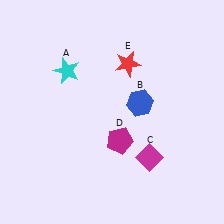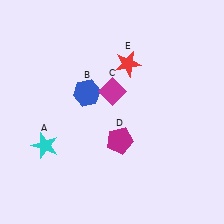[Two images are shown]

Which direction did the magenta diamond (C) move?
The magenta diamond (C) moved up.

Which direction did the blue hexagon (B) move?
The blue hexagon (B) moved left.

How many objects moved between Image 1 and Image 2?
3 objects moved between the two images.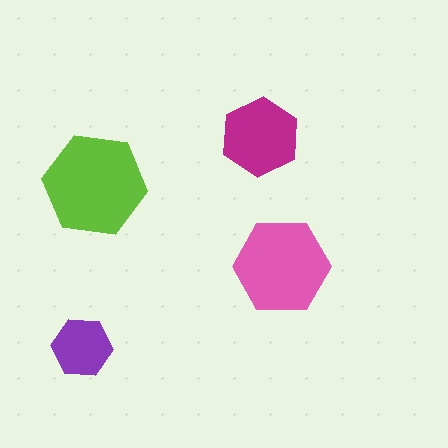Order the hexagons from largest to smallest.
the lime one, the pink one, the magenta one, the purple one.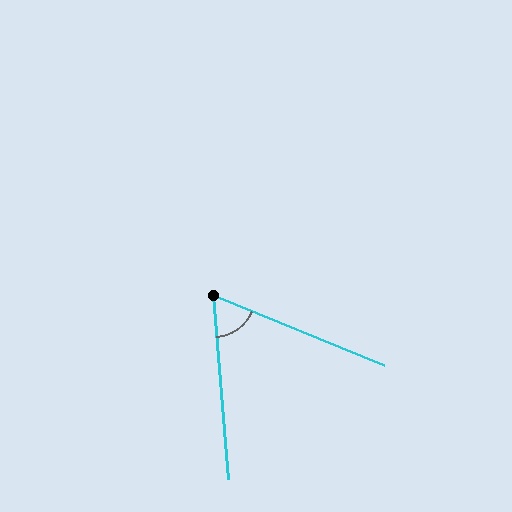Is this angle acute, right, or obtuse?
It is acute.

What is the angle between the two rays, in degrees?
Approximately 63 degrees.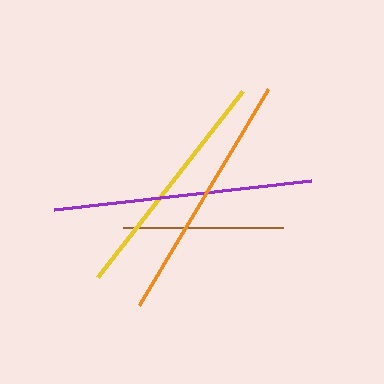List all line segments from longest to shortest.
From longest to shortest: purple, orange, yellow, brown.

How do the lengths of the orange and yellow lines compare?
The orange and yellow lines are approximately the same length.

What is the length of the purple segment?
The purple segment is approximately 259 pixels long.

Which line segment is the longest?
The purple line is the longest at approximately 259 pixels.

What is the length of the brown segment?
The brown segment is approximately 159 pixels long.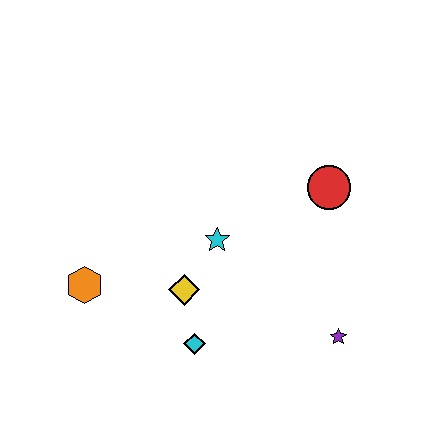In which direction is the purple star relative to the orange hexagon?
The purple star is to the right of the orange hexagon.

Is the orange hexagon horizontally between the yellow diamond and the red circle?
No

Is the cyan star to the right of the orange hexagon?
Yes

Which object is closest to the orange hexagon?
The yellow diamond is closest to the orange hexagon.